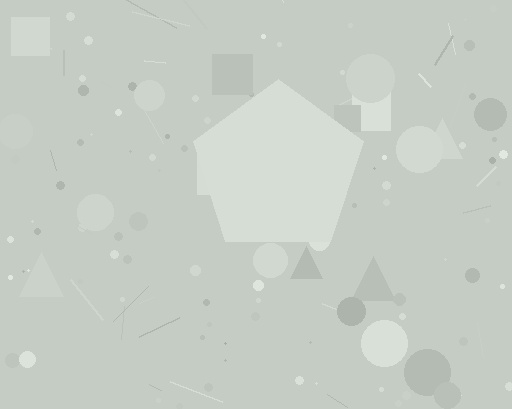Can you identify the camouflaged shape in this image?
The camouflaged shape is a pentagon.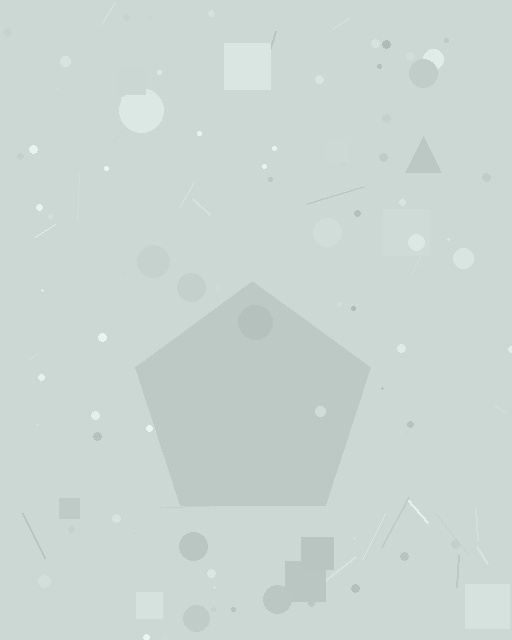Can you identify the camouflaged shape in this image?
The camouflaged shape is a pentagon.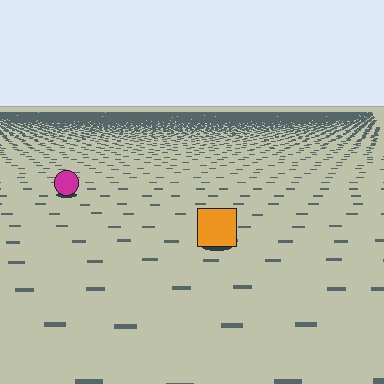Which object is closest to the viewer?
The orange square is closest. The texture marks near it are larger and more spread out.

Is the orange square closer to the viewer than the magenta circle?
Yes. The orange square is closer — you can tell from the texture gradient: the ground texture is coarser near it.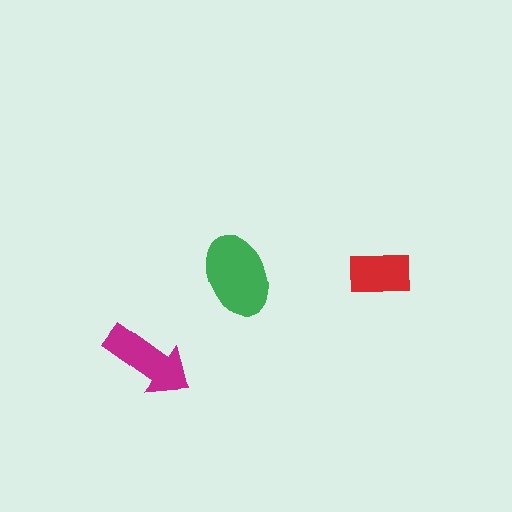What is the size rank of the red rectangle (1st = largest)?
3rd.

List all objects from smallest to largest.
The red rectangle, the magenta arrow, the green ellipse.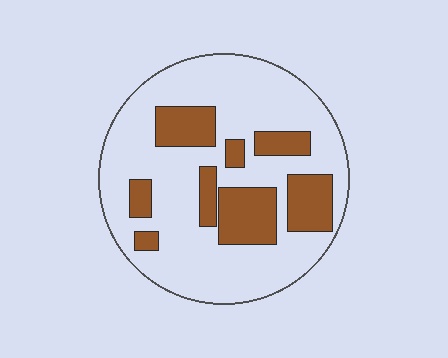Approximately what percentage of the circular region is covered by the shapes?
Approximately 25%.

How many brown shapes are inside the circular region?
8.